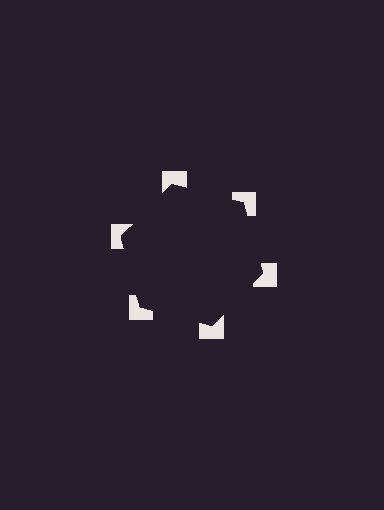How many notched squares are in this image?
There are 6 — one at each vertex of the illusory hexagon.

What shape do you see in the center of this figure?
An illusory hexagon — its edges are inferred from the aligned wedge cuts in the notched squares, not physically drawn.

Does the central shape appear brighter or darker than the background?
It typically appears slightly darker than the background, even though no actual brightness change is drawn.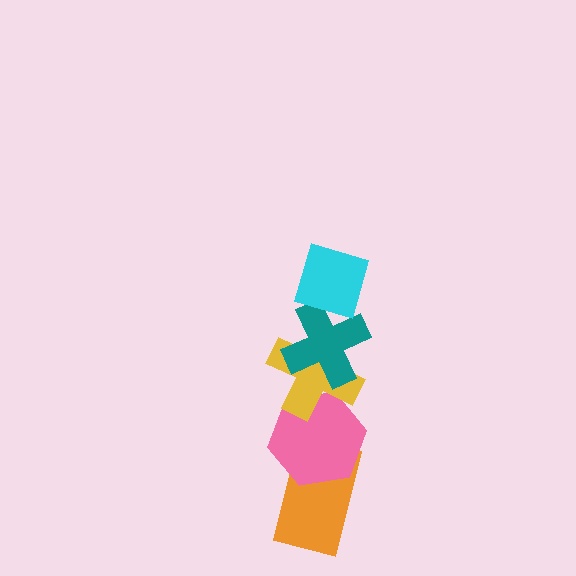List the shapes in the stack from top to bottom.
From top to bottom: the cyan diamond, the teal cross, the yellow cross, the pink hexagon, the orange rectangle.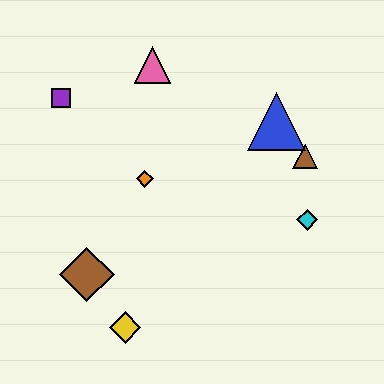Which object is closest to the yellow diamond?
The brown diamond is closest to the yellow diamond.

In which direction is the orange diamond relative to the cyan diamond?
The orange diamond is to the left of the cyan diamond.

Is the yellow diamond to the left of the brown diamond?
No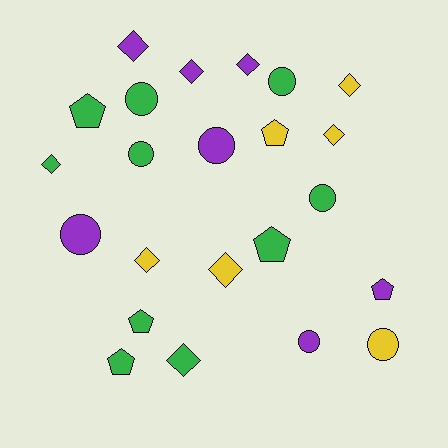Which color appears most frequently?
Green, with 10 objects.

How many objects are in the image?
There are 23 objects.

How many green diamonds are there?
There are 2 green diamonds.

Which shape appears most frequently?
Diamond, with 9 objects.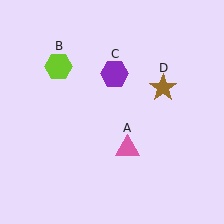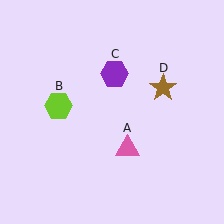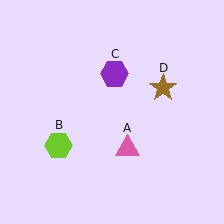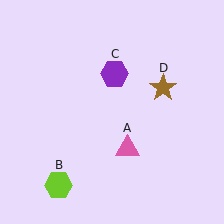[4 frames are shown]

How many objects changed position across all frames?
1 object changed position: lime hexagon (object B).